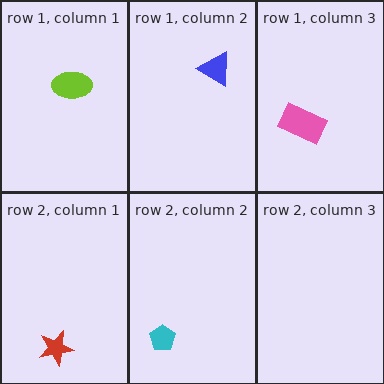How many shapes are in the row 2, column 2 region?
1.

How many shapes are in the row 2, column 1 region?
1.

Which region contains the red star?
The row 2, column 1 region.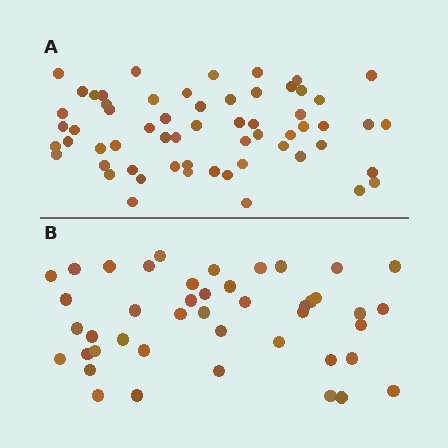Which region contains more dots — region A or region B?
Region A (the top region) has more dots.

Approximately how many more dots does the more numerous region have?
Region A has approximately 15 more dots than region B.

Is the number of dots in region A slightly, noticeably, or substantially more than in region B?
Region A has noticeably more, but not dramatically so. The ratio is roughly 1.4 to 1.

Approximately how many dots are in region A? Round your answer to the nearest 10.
About 60 dots.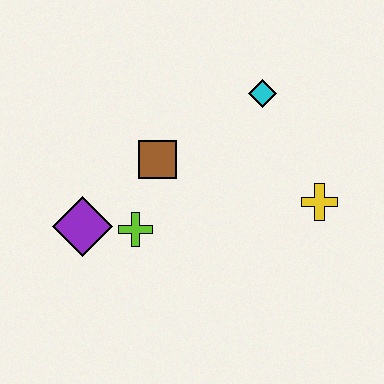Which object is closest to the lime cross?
The purple diamond is closest to the lime cross.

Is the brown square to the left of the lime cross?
No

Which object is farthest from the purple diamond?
The yellow cross is farthest from the purple diamond.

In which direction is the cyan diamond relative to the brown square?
The cyan diamond is to the right of the brown square.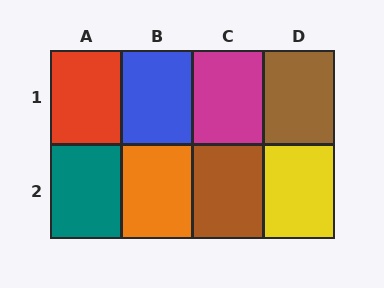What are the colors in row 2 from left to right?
Teal, orange, brown, yellow.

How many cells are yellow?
1 cell is yellow.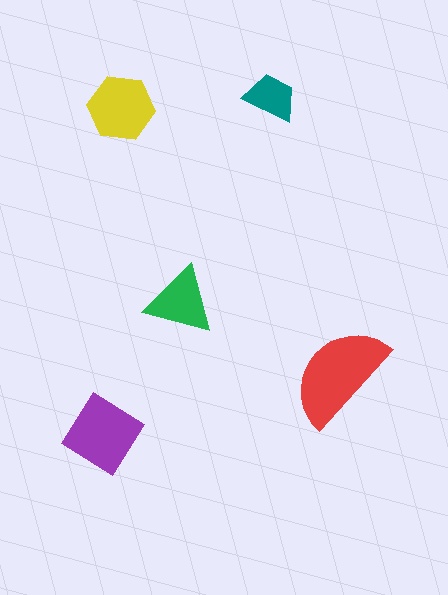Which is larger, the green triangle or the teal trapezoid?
The green triangle.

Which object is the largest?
The red semicircle.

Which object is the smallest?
The teal trapezoid.